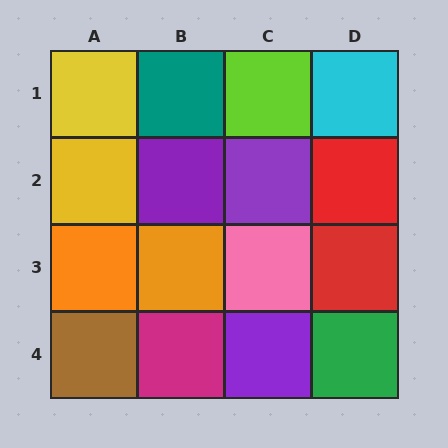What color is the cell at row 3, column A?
Orange.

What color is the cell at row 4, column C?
Purple.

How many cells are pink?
1 cell is pink.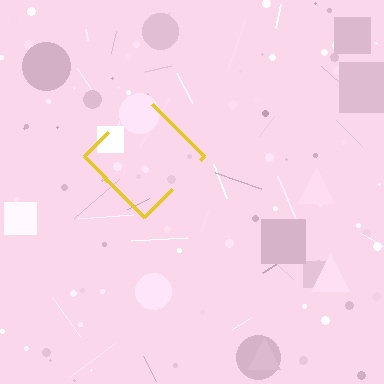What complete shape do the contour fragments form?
The contour fragments form a diamond.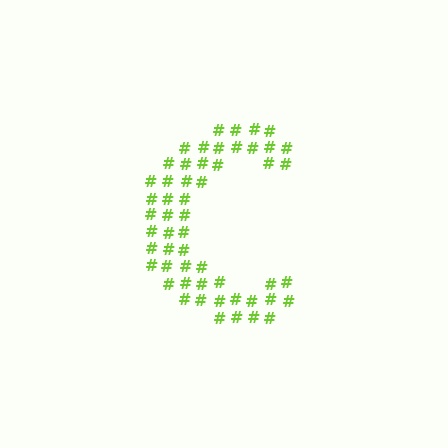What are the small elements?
The small elements are hash symbols.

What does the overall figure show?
The overall figure shows the letter C.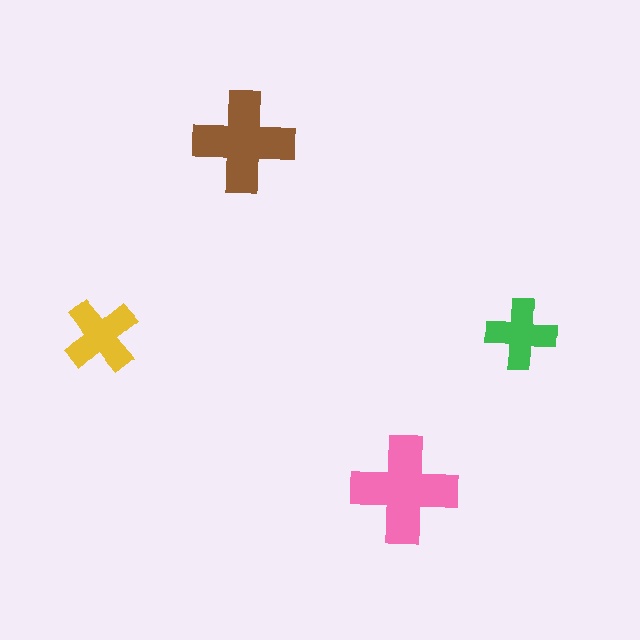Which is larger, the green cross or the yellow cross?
The yellow one.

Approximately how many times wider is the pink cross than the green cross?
About 1.5 times wider.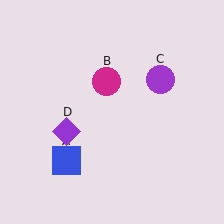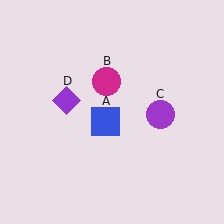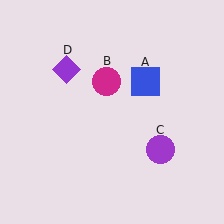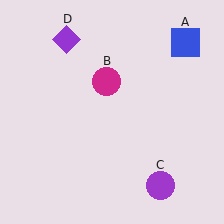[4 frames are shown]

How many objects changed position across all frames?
3 objects changed position: blue square (object A), purple circle (object C), purple diamond (object D).